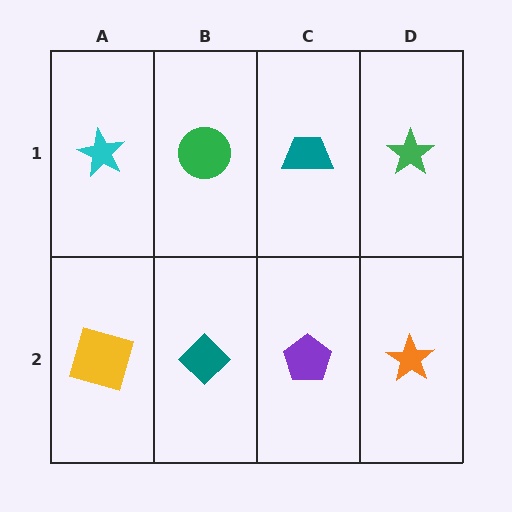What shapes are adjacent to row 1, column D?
An orange star (row 2, column D), a teal trapezoid (row 1, column C).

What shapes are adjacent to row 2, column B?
A green circle (row 1, column B), a yellow square (row 2, column A), a purple pentagon (row 2, column C).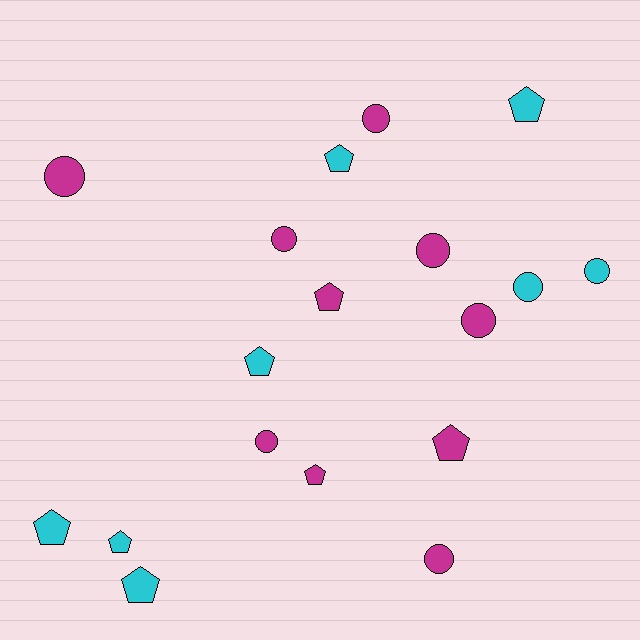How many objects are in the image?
There are 18 objects.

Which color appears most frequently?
Magenta, with 10 objects.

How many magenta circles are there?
There are 7 magenta circles.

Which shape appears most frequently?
Pentagon, with 9 objects.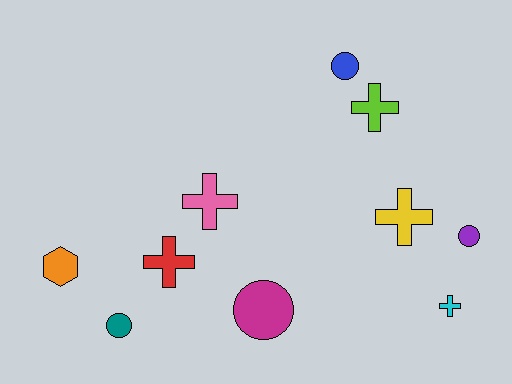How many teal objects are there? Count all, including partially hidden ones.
There is 1 teal object.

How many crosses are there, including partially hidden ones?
There are 5 crosses.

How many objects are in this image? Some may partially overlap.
There are 10 objects.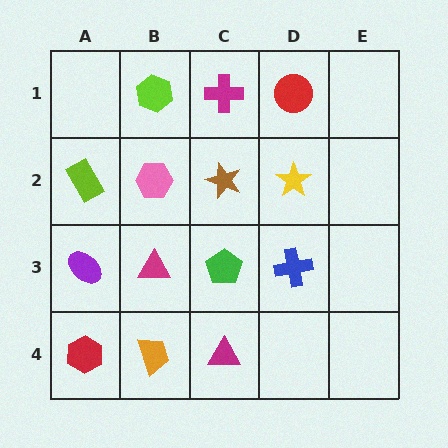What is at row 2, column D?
A yellow star.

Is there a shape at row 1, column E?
No, that cell is empty.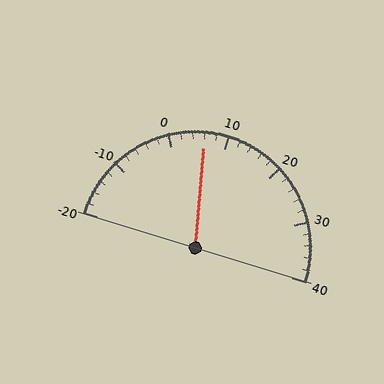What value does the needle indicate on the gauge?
The needle indicates approximately 6.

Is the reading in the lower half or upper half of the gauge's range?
The reading is in the lower half of the range (-20 to 40).